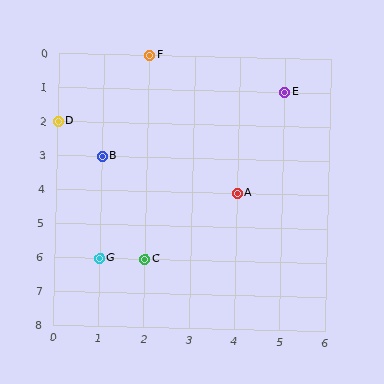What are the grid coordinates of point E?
Point E is at grid coordinates (5, 1).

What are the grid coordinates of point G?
Point G is at grid coordinates (1, 6).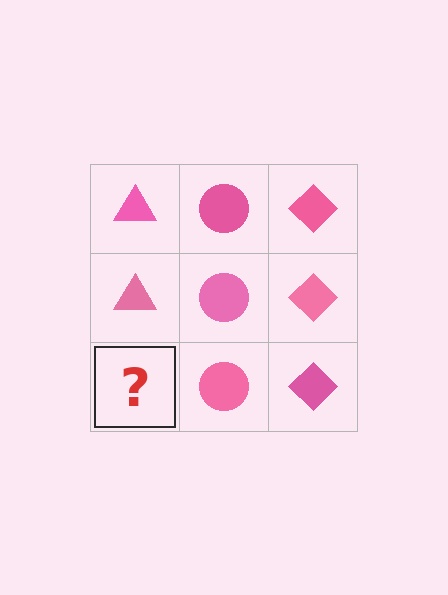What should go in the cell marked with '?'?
The missing cell should contain a pink triangle.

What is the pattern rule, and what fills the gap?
The rule is that each column has a consistent shape. The gap should be filled with a pink triangle.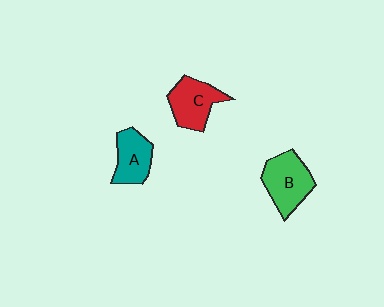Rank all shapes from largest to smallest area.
From largest to smallest: B (green), C (red), A (teal).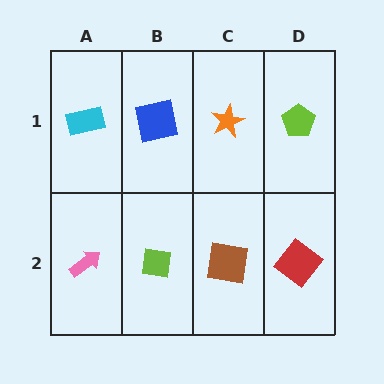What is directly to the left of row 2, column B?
A pink arrow.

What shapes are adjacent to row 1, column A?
A pink arrow (row 2, column A), a blue square (row 1, column B).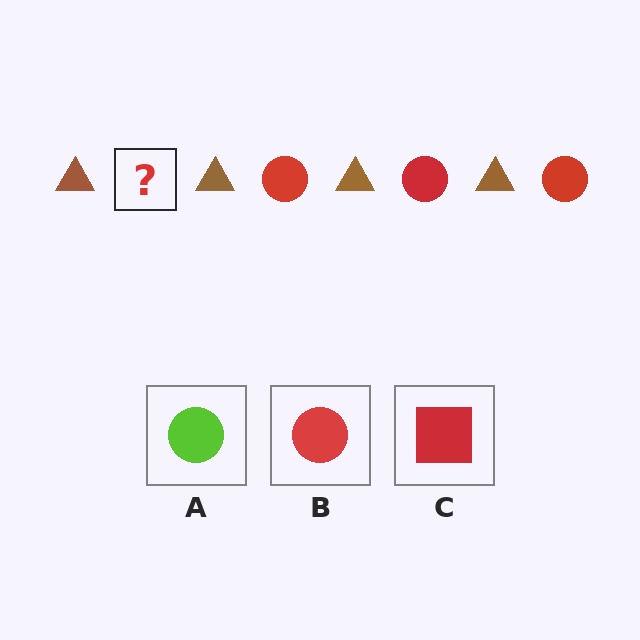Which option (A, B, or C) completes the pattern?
B.